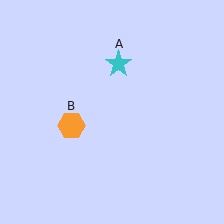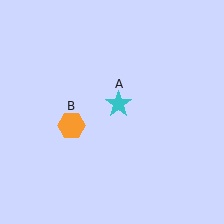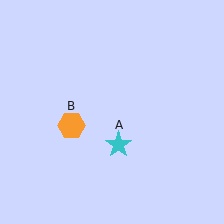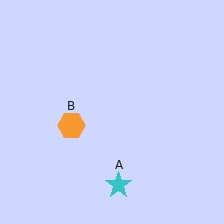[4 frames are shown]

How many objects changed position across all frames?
1 object changed position: cyan star (object A).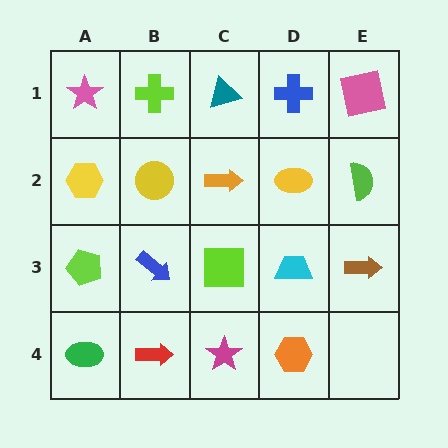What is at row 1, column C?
A teal triangle.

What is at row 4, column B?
A red arrow.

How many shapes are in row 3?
5 shapes.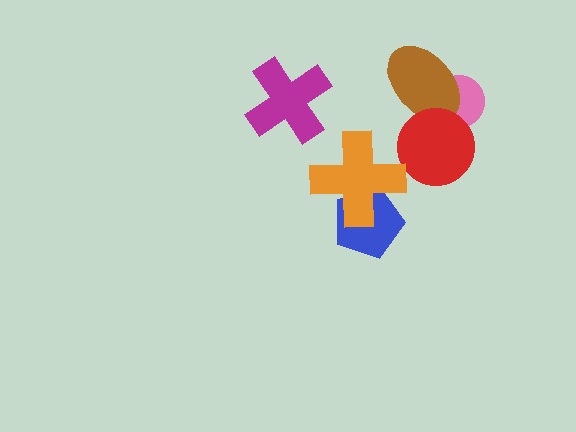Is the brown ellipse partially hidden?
Yes, it is partially covered by another shape.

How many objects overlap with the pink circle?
2 objects overlap with the pink circle.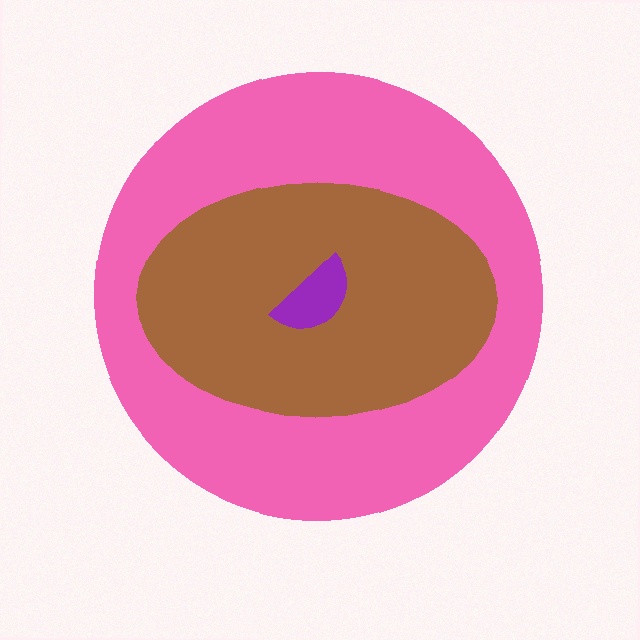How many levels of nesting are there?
3.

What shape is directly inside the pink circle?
The brown ellipse.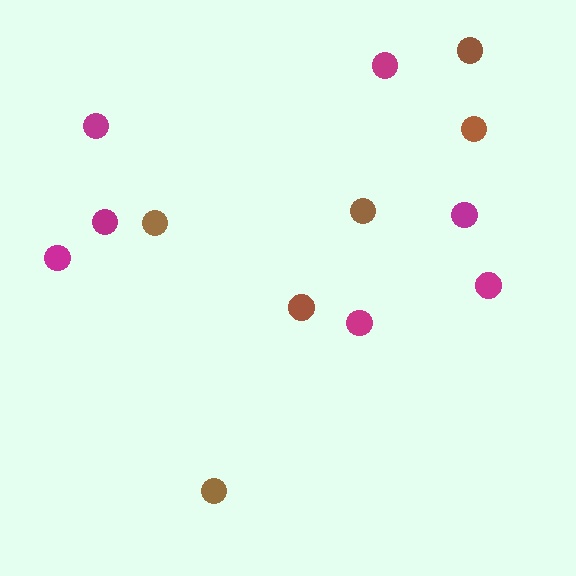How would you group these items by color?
There are 2 groups: one group of magenta circles (7) and one group of brown circles (6).